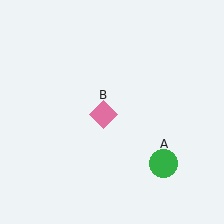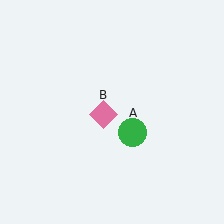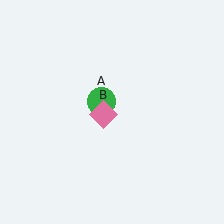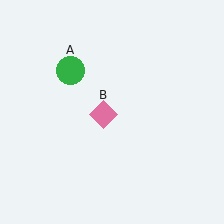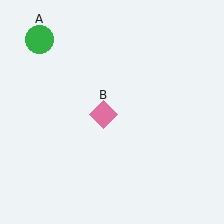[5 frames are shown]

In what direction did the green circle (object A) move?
The green circle (object A) moved up and to the left.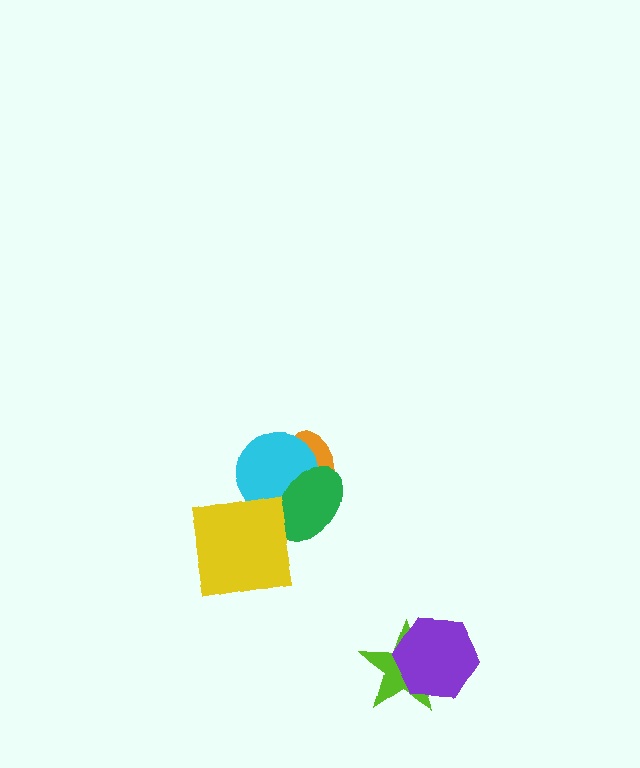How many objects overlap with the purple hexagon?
1 object overlaps with the purple hexagon.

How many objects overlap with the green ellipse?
2 objects overlap with the green ellipse.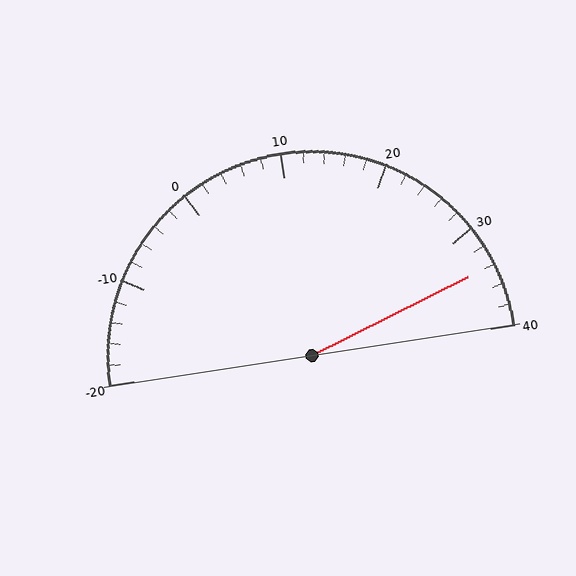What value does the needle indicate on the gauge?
The needle indicates approximately 34.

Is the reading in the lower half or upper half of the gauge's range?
The reading is in the upper half of the range (-20 to 40).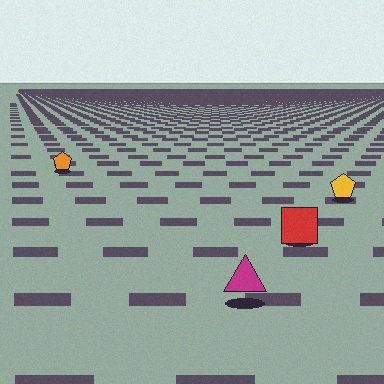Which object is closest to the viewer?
The magenta triangle is closest. The texture marks near it are larger and more spread out.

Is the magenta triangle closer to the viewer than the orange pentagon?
Yes. The magenta triangle is closer — you can tell from the texture gradient: the ground texture is coarser near it.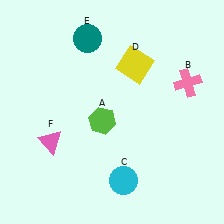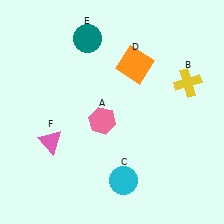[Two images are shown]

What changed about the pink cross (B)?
In Image 1, B is pink. In Image 2, it changed to yellow.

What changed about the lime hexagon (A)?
In Image 1, A is lime. In Image 2, it changed to pink.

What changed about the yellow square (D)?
In Image 1, D is yellow. In Image 2, it changed to orange.